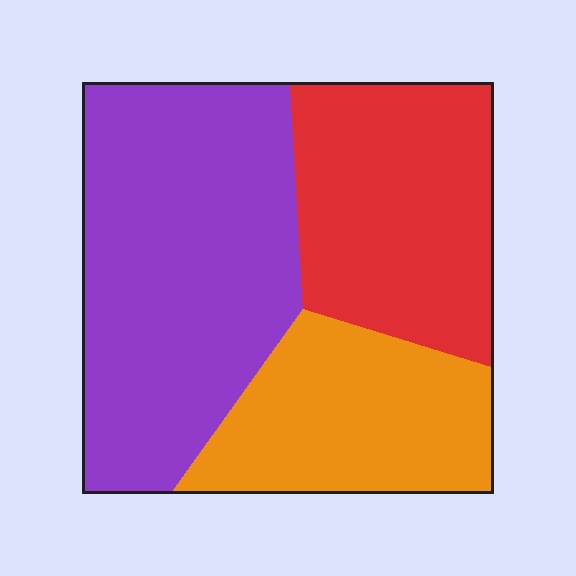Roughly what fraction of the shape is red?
Red covers around 30% of the shape.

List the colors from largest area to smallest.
From largest to smallest: purple, red, orange.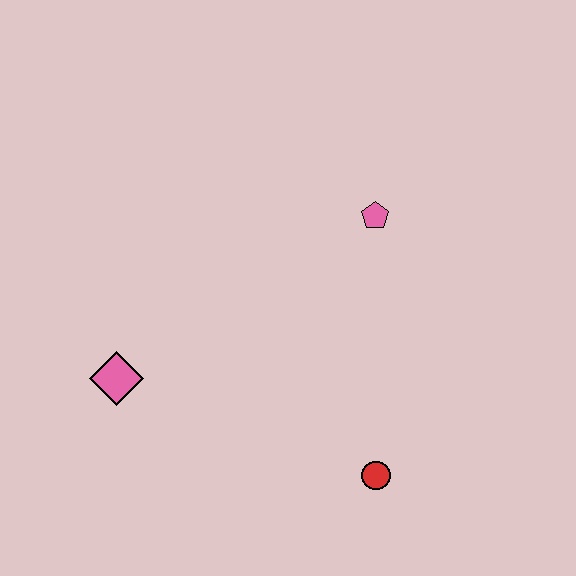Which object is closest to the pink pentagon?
The red circle is closest to the pink pentagon.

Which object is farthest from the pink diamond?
The pink pentagon is farthest from the pink diamond.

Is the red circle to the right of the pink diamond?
Yes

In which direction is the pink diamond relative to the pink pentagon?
The pink diamond is to the left of the pink pentagon.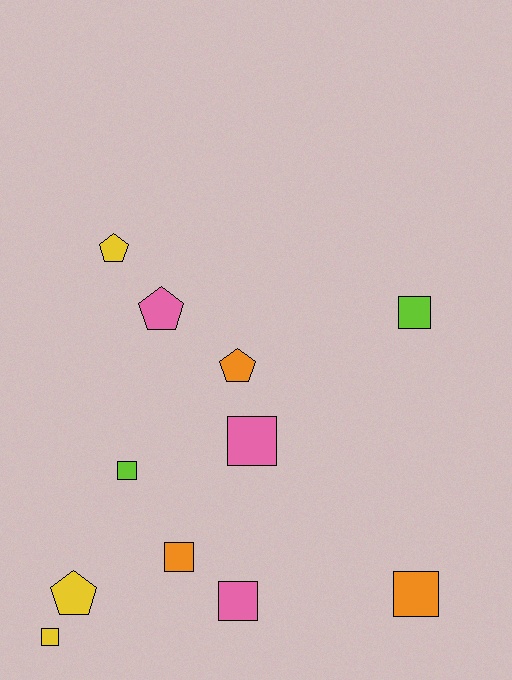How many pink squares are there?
There are 2 pink squares.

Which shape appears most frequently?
Square, with 7 objects.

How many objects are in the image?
There are 11 objects.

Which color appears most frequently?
Orange, with 3 objects.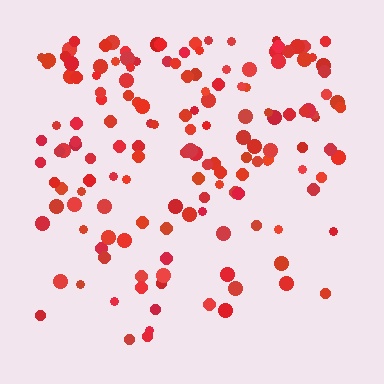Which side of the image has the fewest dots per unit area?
The bottom.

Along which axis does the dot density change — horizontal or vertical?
Vertical.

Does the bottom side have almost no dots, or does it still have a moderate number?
Still a moderate number, just noticeably fewer than the top.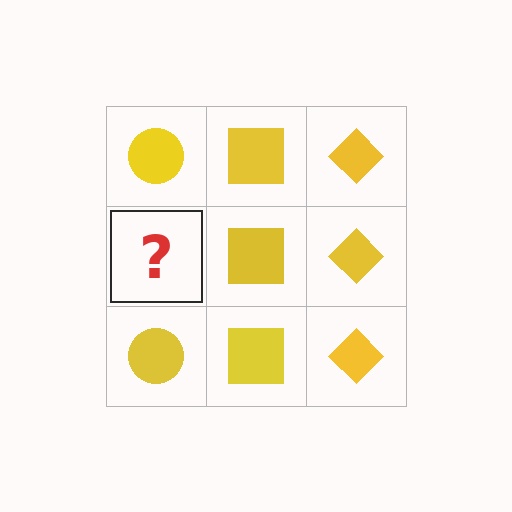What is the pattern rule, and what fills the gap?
The rule is that each column has a consistent shape. The gap should be filled with a yellow circle.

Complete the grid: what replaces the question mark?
The question mark should be replaced with a yellow circle.